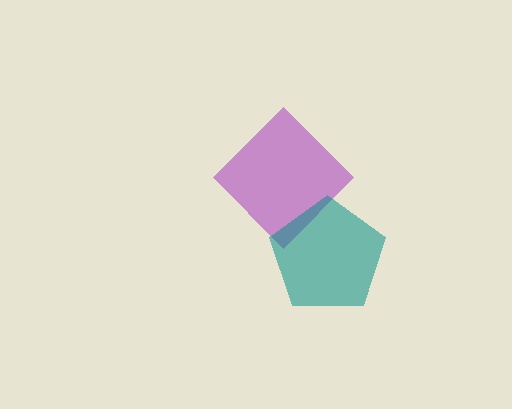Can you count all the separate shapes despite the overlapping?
Yes, there are 2 separate shapes.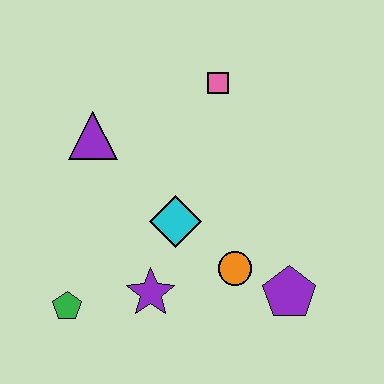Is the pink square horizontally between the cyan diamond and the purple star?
No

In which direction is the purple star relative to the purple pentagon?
The purple star is to the left of the purple pentagon.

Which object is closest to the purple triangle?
The cyan diamond is closest to the purple triangle.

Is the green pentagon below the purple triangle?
Yes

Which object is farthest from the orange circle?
The purple triangle is farthest from the orange circle.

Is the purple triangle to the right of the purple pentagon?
No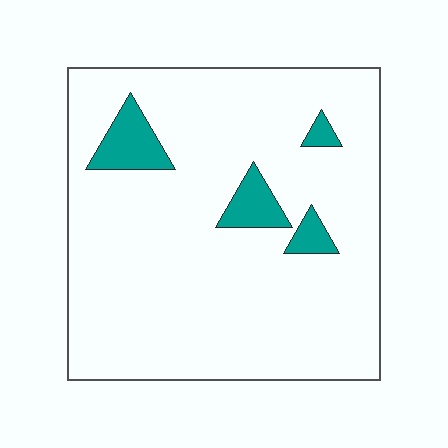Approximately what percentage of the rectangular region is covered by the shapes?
Approximately 10%.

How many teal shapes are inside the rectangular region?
4.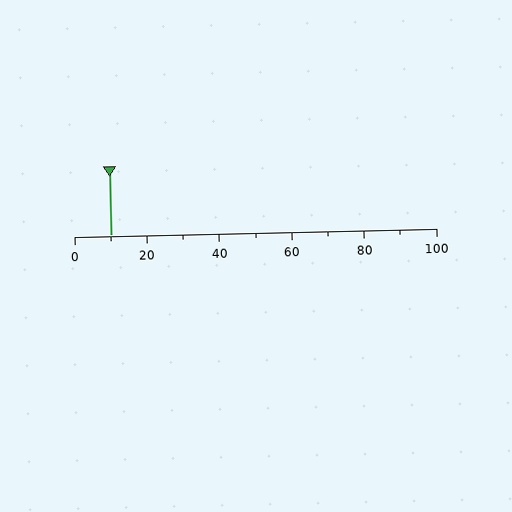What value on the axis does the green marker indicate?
The marker indicates approximately 10.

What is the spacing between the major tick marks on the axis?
The major ticks are spaced 20 apart.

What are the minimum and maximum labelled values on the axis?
The axis runs from 0 to 100.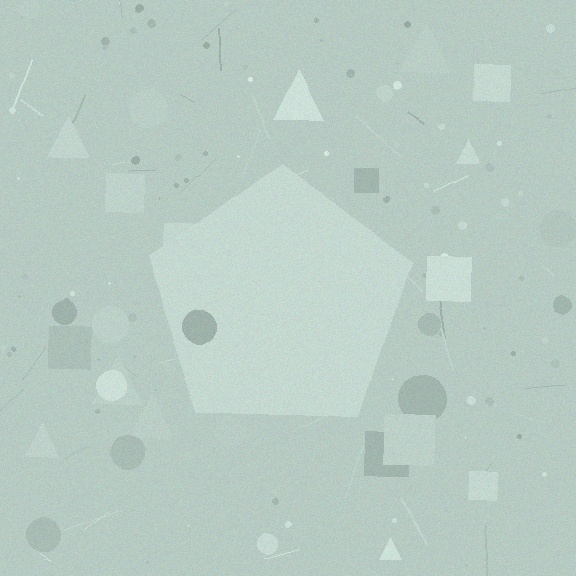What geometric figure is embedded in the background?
A pentagon is embedded in the background.